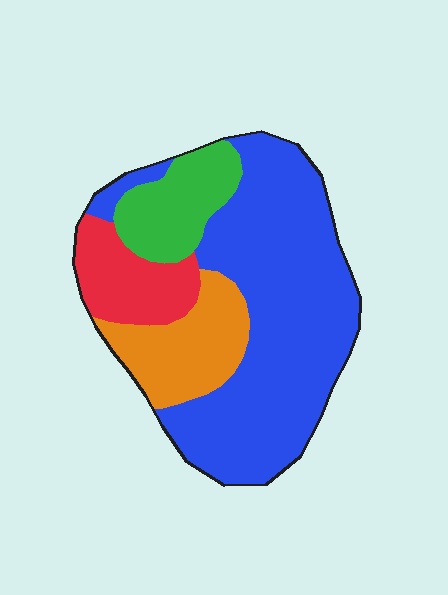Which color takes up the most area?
Blue, at roughly 60%.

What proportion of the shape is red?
Red covers 13% of the shape.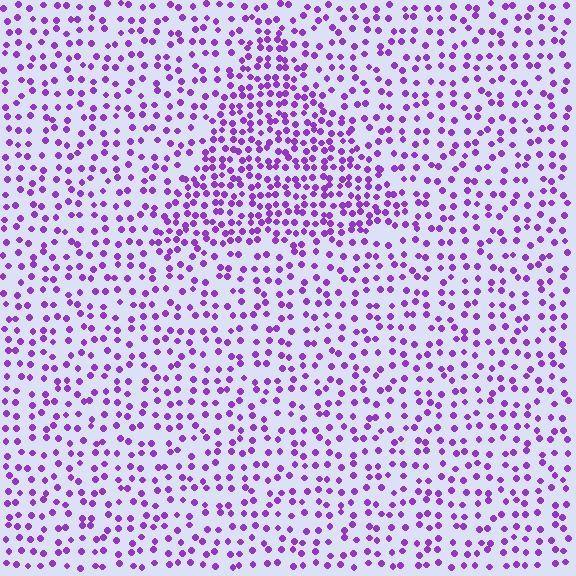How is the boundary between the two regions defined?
The boundary is defined by a change in element density (approximately 1.9x ratio). All elements are the same color, size, and shape.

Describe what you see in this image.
The image contains small purple elements arranged at two different densities. A triangle-shaped region is visible where the elements are more densely packed than the surrounding area.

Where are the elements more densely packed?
The elements are more densely packed inside the triangle boundary.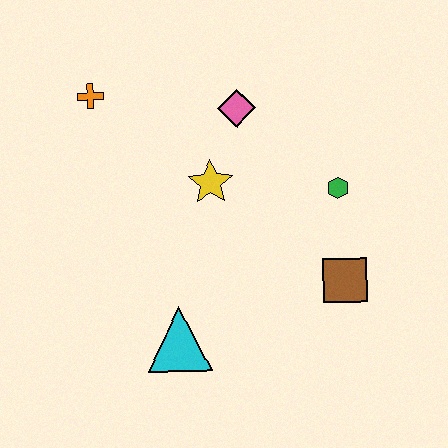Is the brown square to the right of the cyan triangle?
Yes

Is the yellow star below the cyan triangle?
No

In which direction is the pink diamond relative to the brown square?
The pink diamond is above the brown square.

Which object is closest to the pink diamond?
The yellow star is closest to the pink diamond.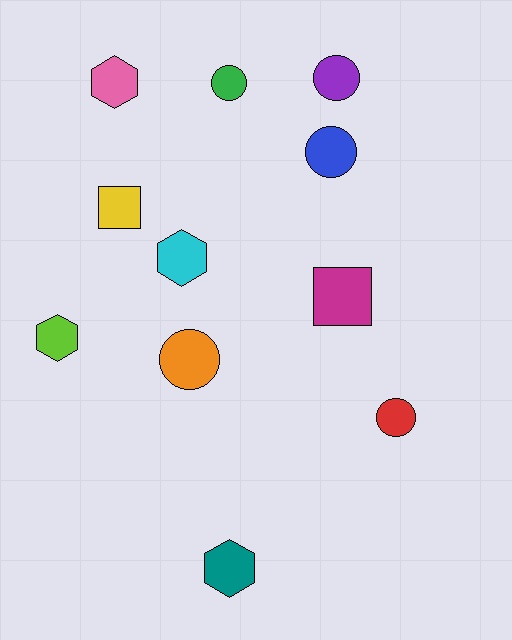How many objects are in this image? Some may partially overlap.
There are 11 objects.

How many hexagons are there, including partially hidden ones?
There are 4 hexagons.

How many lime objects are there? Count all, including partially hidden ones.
There is 1 lime object.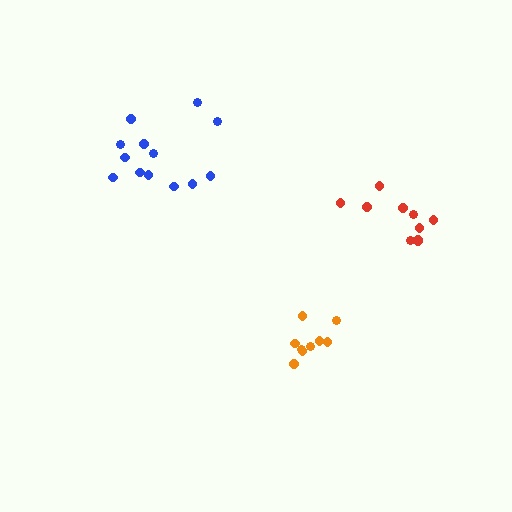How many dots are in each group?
Group 1: 10 dots, Group 2: 13 dots, Group 3: 9 dots (32 total).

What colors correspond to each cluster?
The clusters are colored: red, blue, orange.